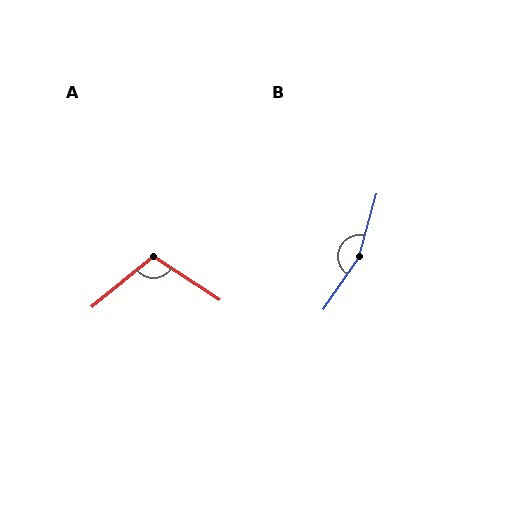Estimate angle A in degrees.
Approximately 108 degrees.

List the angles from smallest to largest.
A (108°), B (161°).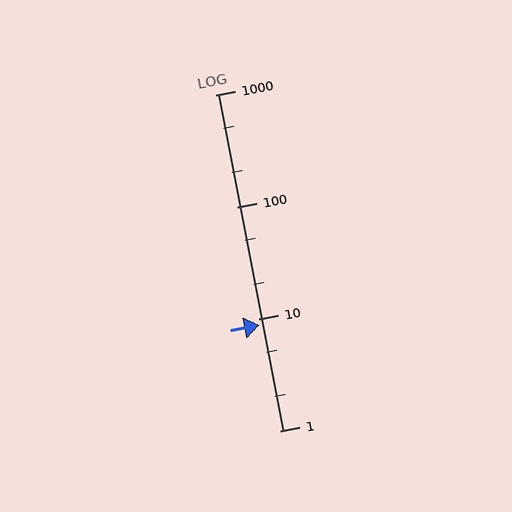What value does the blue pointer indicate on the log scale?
The pointer indicates approximately 8.8.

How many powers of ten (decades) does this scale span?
The scale spans 3 decades, from 1 to 1000.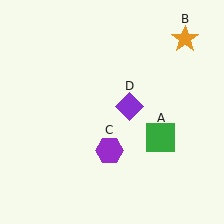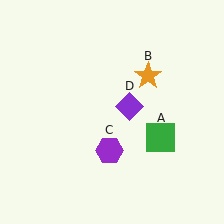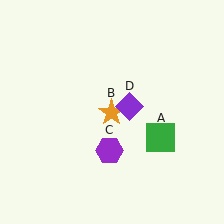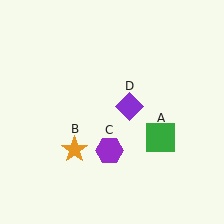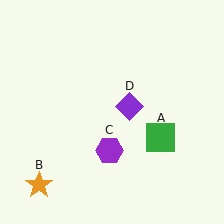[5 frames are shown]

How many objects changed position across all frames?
1 object changed position: orange star (object B).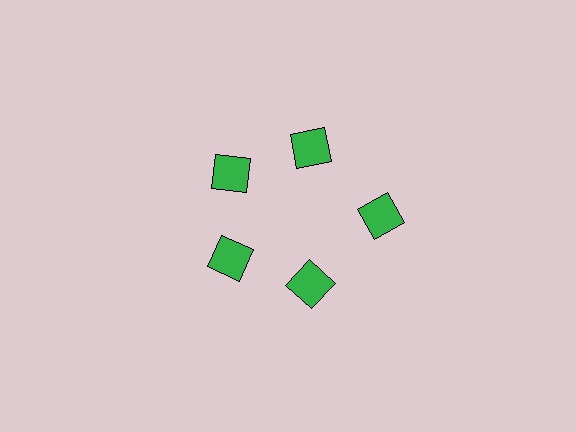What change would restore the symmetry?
The symmetry would be restored by moving it inward, back onto the ring so that all 5 squares sit at equal angles and equal distance from the center.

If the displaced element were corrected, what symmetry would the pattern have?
It would have 5-fold rotational symmetry — the pattern would map onto itself every 72 degrees.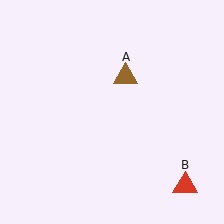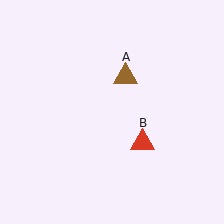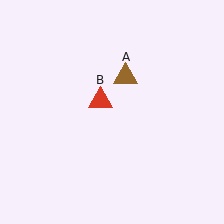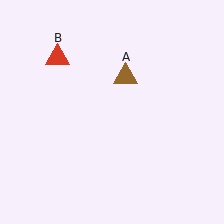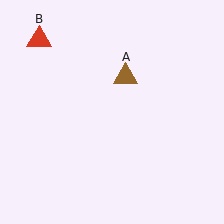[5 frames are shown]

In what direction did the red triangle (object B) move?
The red triangle (object B) moved up and to the left.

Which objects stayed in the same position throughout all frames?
Brown triangle (object A) remained stationary.